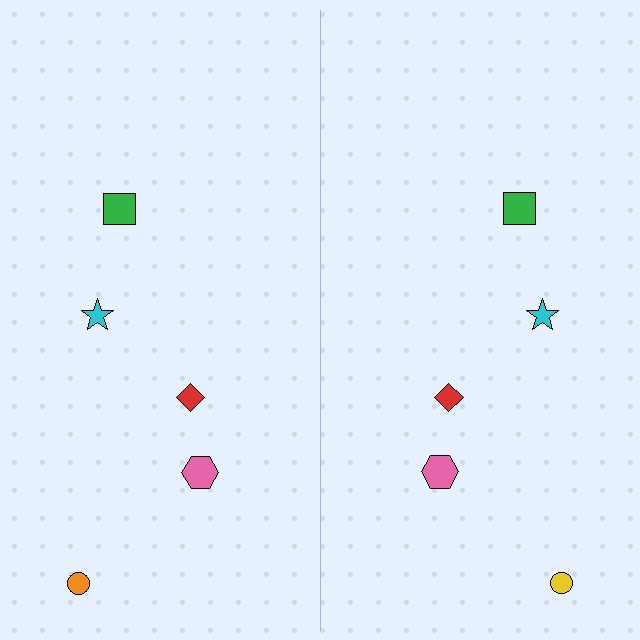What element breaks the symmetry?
The yellow circle on the right side breaks the symmetry — its mirror counterpart is orange.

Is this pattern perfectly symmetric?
No, the pattern is not perfectly symmetric. The yellow circle on the right side breaks the symmetry — its mirror counterpart is orange.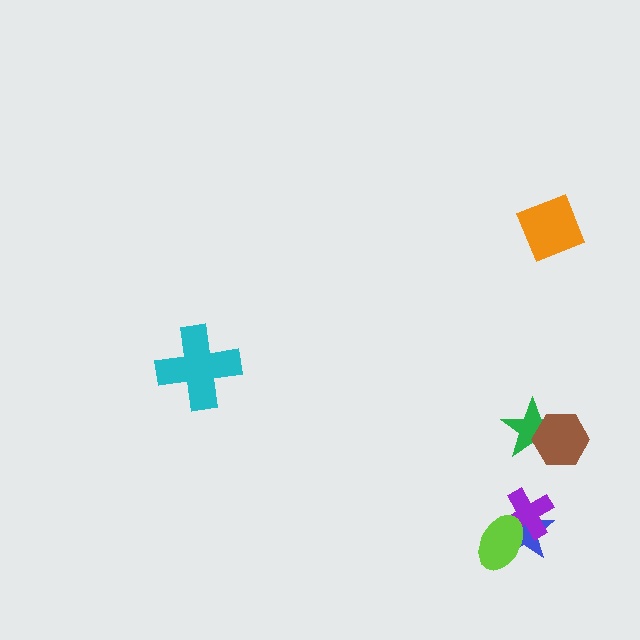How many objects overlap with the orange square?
0 objects overlap with the orange square.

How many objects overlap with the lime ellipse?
2 objects overlap with the lime ellipse.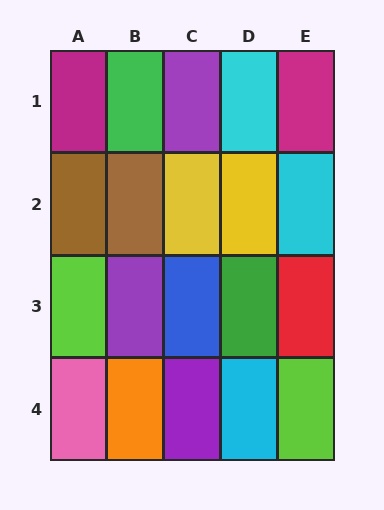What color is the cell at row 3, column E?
Red.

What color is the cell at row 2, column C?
Yellow.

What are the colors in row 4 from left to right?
Pink, orange, purple, cyan, lime.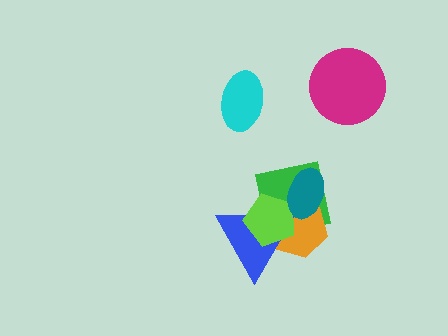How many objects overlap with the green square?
4 objects overlap with the green square.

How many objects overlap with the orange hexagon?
4 objects overlap with the orange hexagon.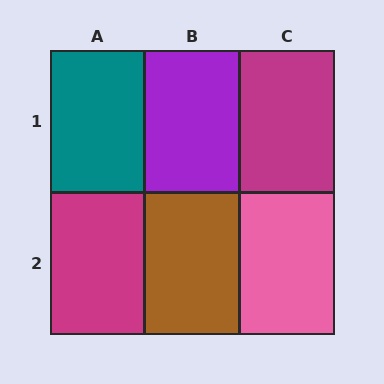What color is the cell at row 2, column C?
Pink.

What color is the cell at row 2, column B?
Brown.